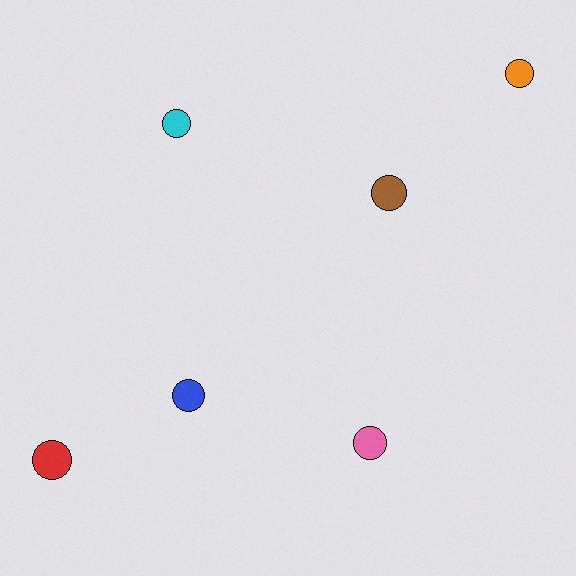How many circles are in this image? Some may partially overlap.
There are 6 circles.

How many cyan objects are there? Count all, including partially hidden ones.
There is 1 cyan object.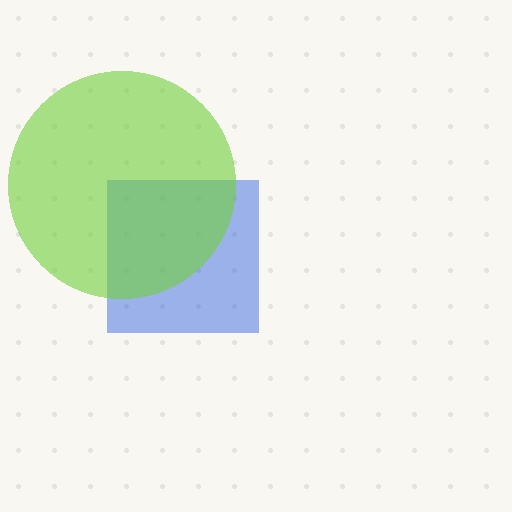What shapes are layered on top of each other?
The layered shapes are: a blue square, a lime circle.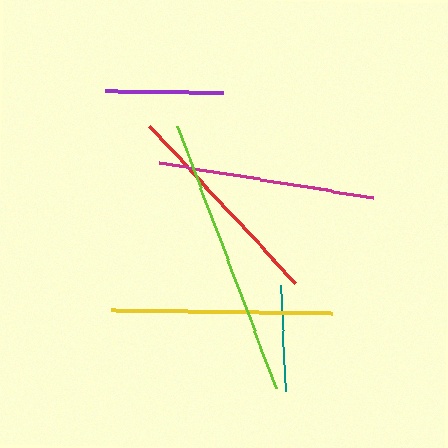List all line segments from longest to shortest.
From longest to shortest: lime, yellow, magenta, red, purple, teal.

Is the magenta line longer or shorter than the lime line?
The lime line is longer than the magenta line.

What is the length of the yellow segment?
The yellow segment is approximately 221 pixels long.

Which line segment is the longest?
The lime line is the longest at approximately 279 pixels.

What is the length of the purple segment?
The purple segment is approximately 118 pixels long.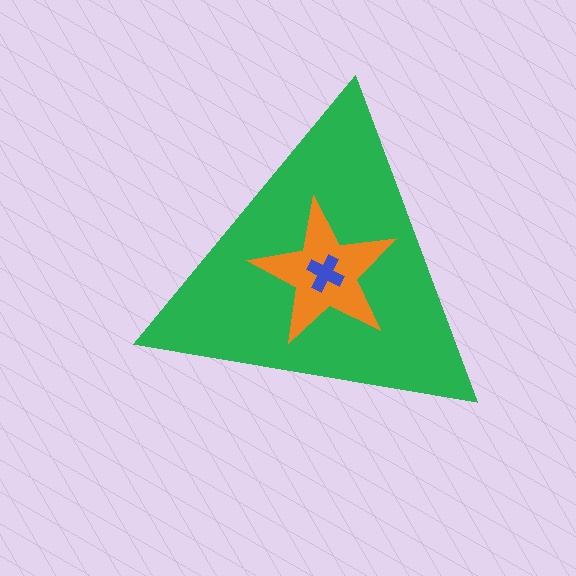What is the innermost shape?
The blue cross.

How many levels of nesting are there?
3.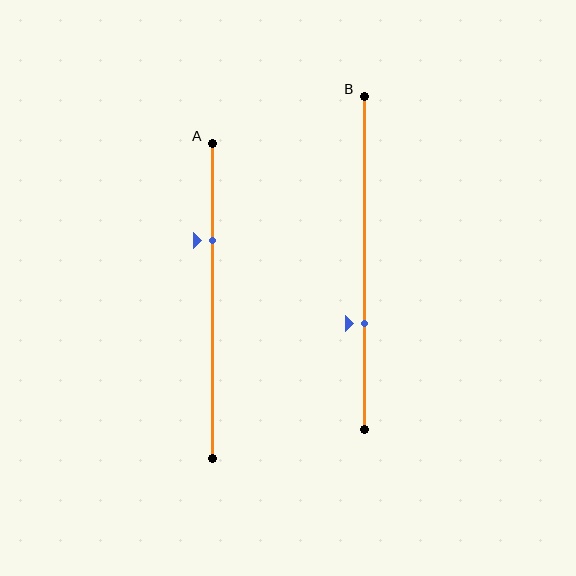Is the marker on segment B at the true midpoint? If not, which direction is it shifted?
No, the marker on segment B is shifted downward by about 18% of the segment length.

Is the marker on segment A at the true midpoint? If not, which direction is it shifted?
No, the marker on segment A is shifted upward by about 19% of the segment length.